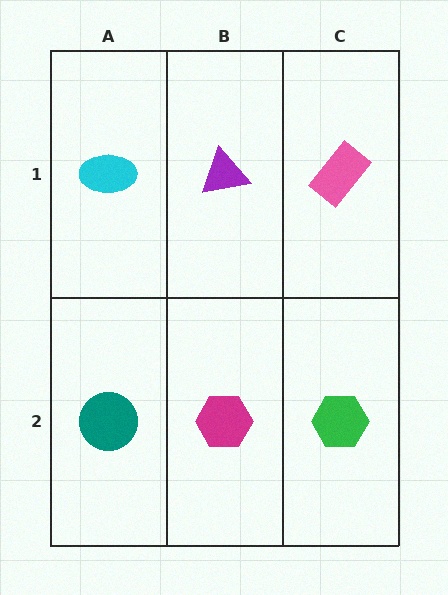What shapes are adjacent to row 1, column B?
A magenta hexagon (row 2, column B), a cyan ellipse (row 1, column A), a pink rectangle (row 1, column C).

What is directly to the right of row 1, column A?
A purple triangle.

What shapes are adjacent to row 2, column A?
A cyan ellipse (row 1, column A), a magenta hexagon (row 2, column B).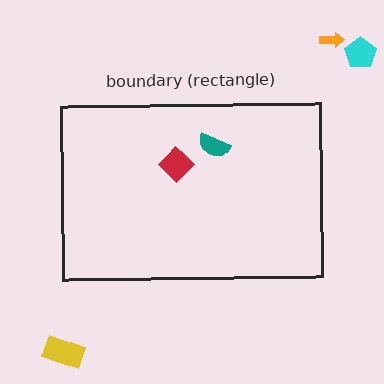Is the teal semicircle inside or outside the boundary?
Inside.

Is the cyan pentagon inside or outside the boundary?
Outside.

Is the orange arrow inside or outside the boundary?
Outside.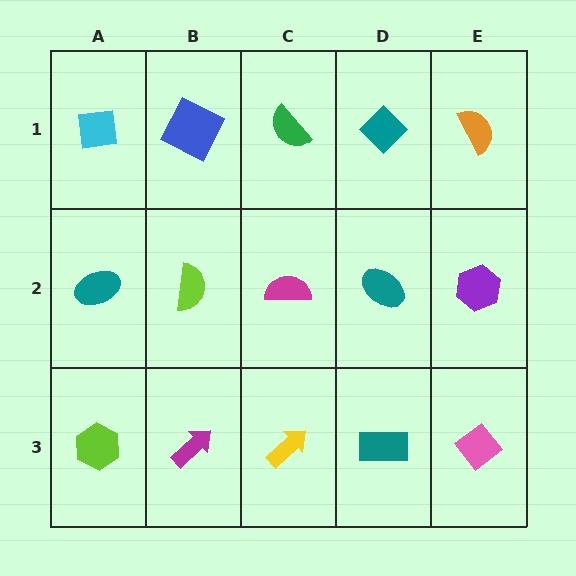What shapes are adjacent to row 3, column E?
A purple hexagon (row 2, column E), a teal rectangle (row 3, column D).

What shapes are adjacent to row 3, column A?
A teal ellipse (row 2, column A), a magenta arrow (row 3, column B).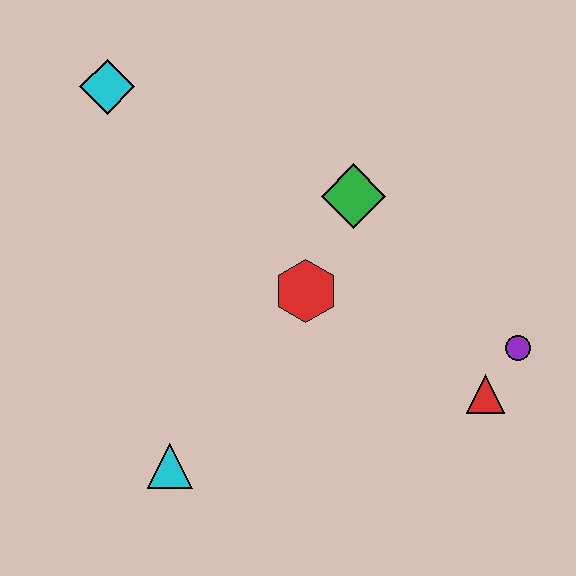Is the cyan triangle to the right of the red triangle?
No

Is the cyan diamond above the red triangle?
Yes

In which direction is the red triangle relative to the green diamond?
The red triangle is below the green diamond.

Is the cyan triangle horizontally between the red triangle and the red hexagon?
No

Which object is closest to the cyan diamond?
The green diamond is closest to the cyan diamond.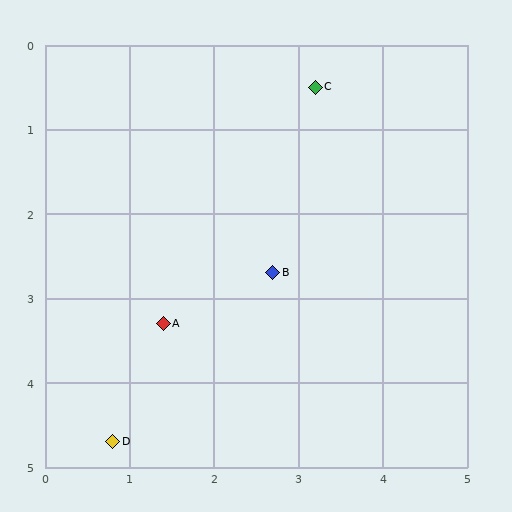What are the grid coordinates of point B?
Point B is at approximately (2.7, 2.7).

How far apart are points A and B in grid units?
Points A and B are about 1.4 grid units apart.